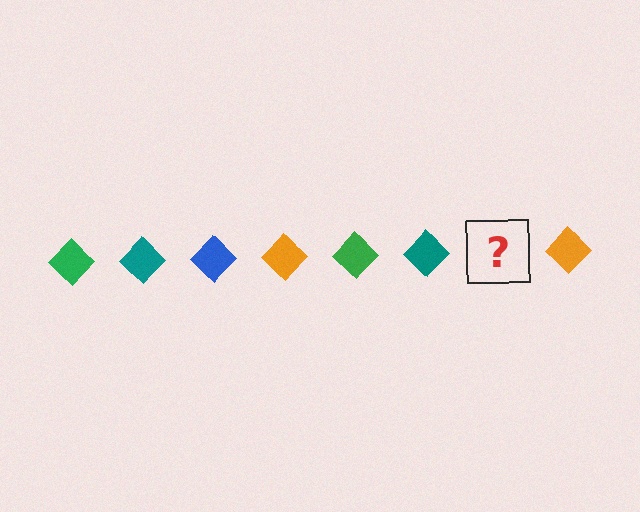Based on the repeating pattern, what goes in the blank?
The blank should be a blue diamond.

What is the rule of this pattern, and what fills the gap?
The rule is that the pattern cycles through green, teal, blue, orange diamonds. The gap should be filled with a blue diamond.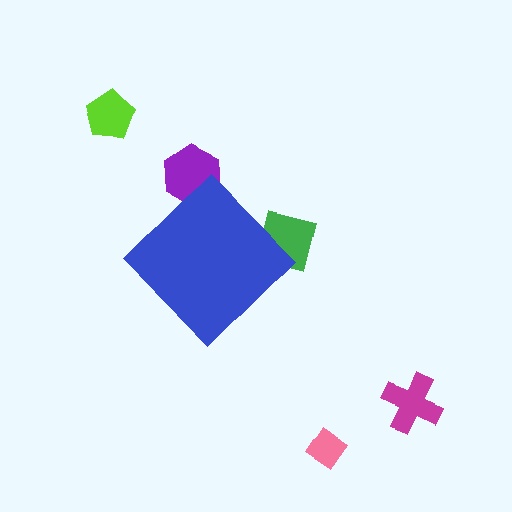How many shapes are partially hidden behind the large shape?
2 shapes are partially hidden.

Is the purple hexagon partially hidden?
Yes, the purple hexagon is partially hidden behind the blue diamond.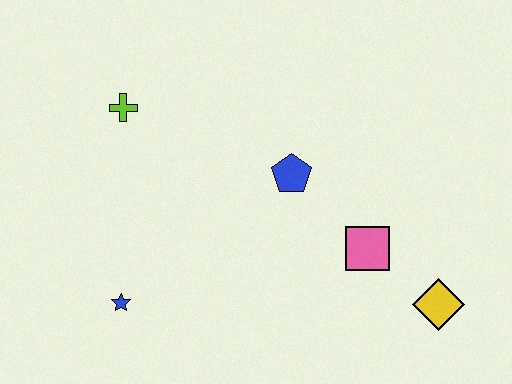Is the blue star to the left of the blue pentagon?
Yes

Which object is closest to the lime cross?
The blue pentagon is closest to the lime cross.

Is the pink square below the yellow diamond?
No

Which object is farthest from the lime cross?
The yellow diamond is farthest from the lime cross.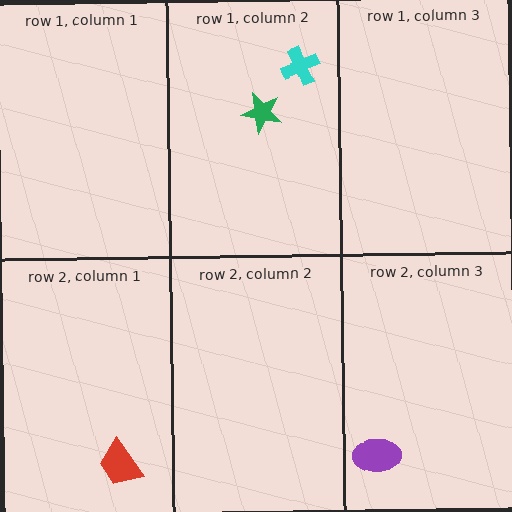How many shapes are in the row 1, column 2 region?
2.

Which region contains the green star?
The row 1, column 2 region.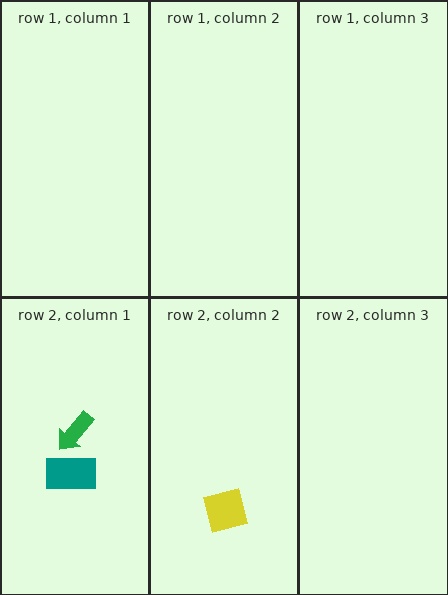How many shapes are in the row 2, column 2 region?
1.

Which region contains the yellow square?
The row 2, column 2 region.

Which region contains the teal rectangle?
The row 2, column 1 region.